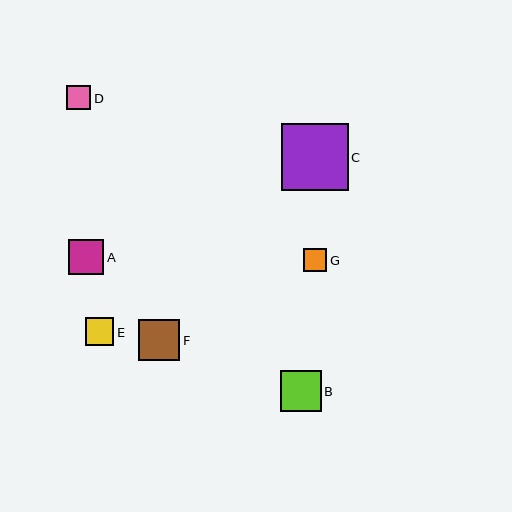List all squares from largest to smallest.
From largest to smallest: C, F, B, A, E, D, G.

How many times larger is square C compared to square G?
Square C is approximately 2.8 times the size of square G.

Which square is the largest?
Square C is the largest with a size of approximately 67 pixels.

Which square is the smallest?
Square G is the smallest with a size of approximately 23 pixels.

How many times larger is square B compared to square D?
Square B is approximately 1.7 times the size of square D.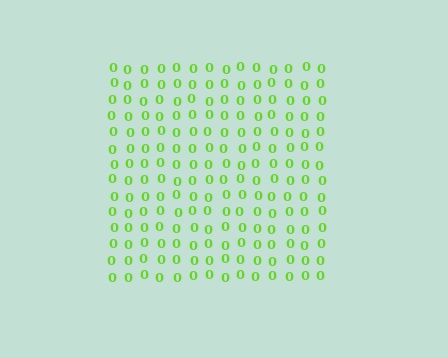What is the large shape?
The large shape is a square.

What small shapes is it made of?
It is made of small digit 0's.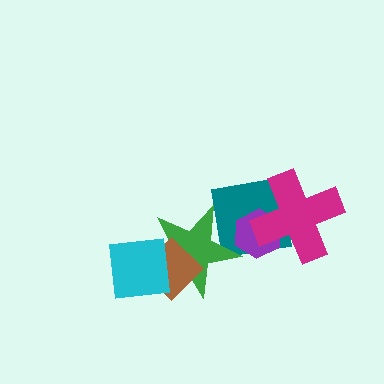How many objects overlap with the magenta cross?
2 objects overlap with the magenta cross.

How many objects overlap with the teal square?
3 objects overlap with the teal square.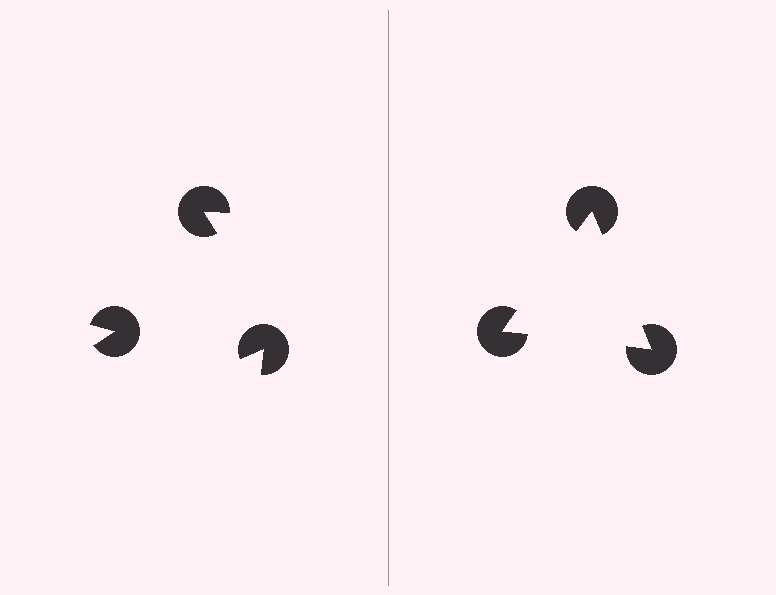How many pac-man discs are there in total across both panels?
6 — 3 on each side.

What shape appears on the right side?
An illusory triangle.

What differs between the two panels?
The pac-man discs are positioned identically on both sides; only the wedge orientations differ. On the right they align to a triangle; on the left they are misaligned.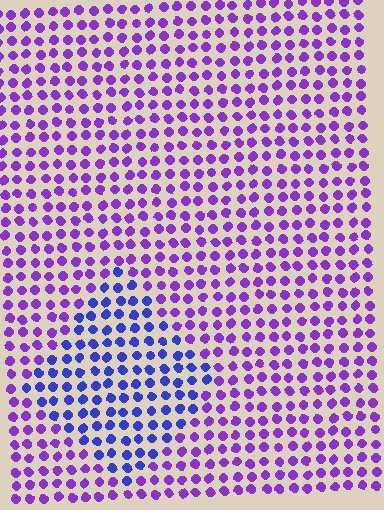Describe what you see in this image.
The image is filled with small purple elements in a uniform arrangement. A diamond-shaped region is visible where the elements are tinted to a slightly different hue, forming a subtle color boundary.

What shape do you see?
I see a diamond.